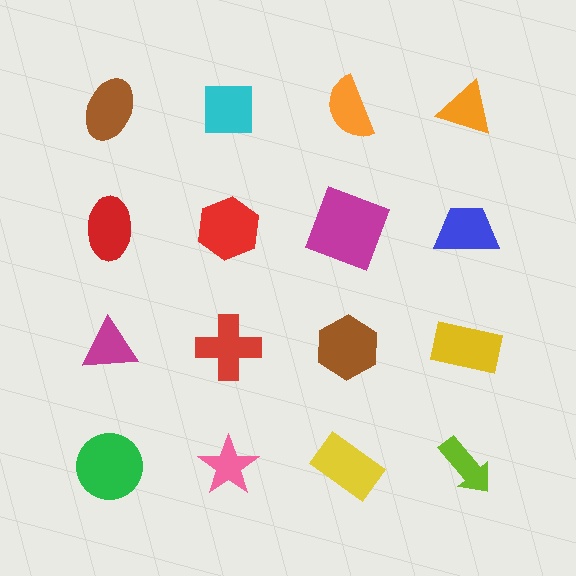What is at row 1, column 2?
A cyan square.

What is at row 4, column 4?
A lime arrow.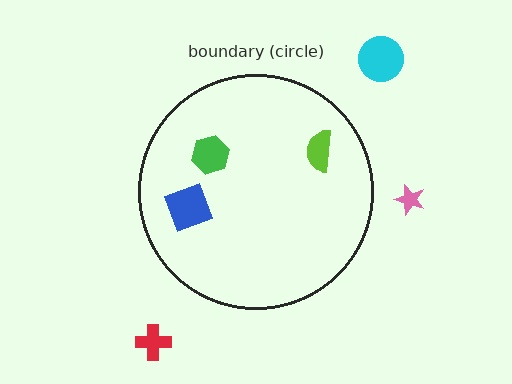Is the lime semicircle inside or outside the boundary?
Inside.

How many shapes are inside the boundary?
3 inside, 3 outside.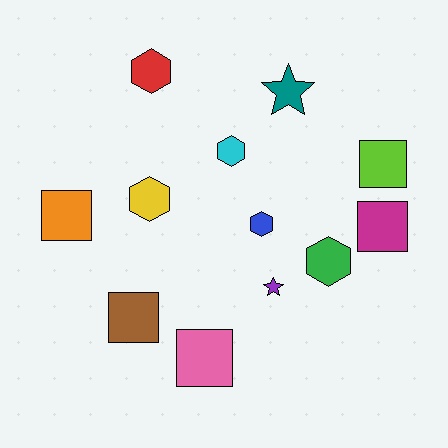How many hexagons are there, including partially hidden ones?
There are 5 hexagons.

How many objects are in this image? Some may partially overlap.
There are 12 objects.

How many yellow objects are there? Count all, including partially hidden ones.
There is 1 yellow object.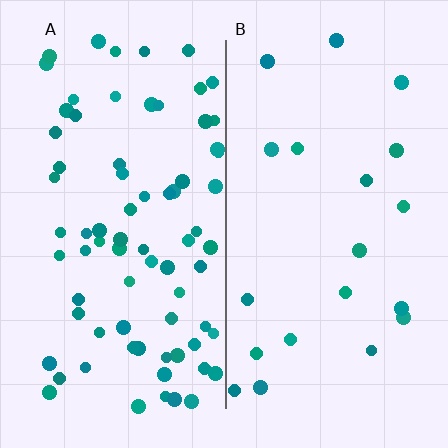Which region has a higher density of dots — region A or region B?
A (the left).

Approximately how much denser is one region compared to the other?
Approximately 3.8× — region A over region B.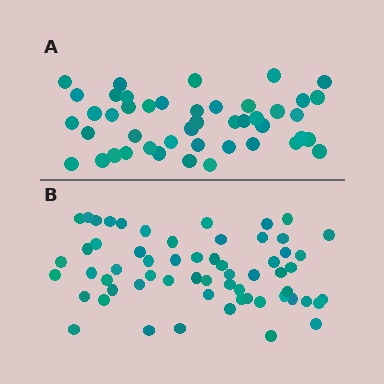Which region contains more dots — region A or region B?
Region B (the bottom region) has more dots.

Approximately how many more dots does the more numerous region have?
Region B has approximately 15 more dots than region A.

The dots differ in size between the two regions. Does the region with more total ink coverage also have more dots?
No. Region A has more total ink coverage because its dots are larger, but region B actually contains more individual dots. Total area can be misleading — the number of items is what matters here.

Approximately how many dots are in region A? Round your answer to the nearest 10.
About 40 dots. (The exact count is 45, which rounds to 40.)